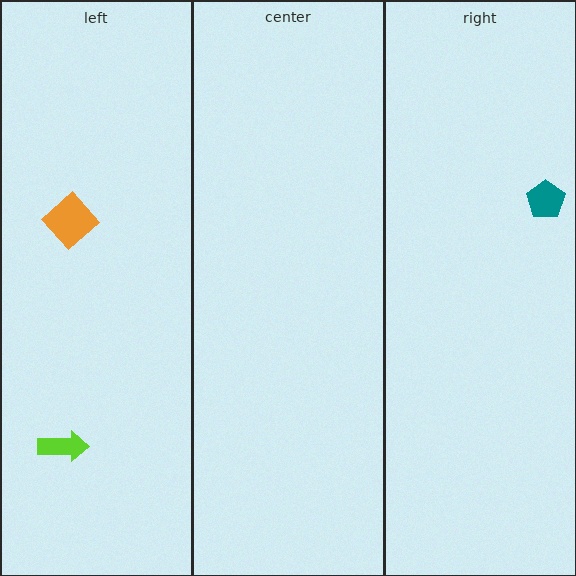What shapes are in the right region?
The teal pentagon.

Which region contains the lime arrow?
The left region.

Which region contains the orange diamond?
The left region.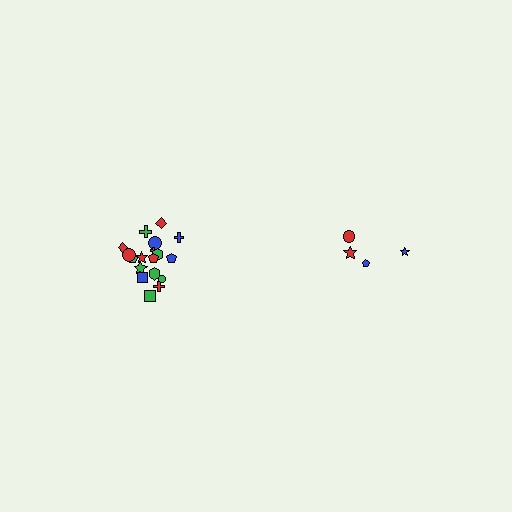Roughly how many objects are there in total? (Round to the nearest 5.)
Roughly 25 objects in total.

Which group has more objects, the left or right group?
The left group.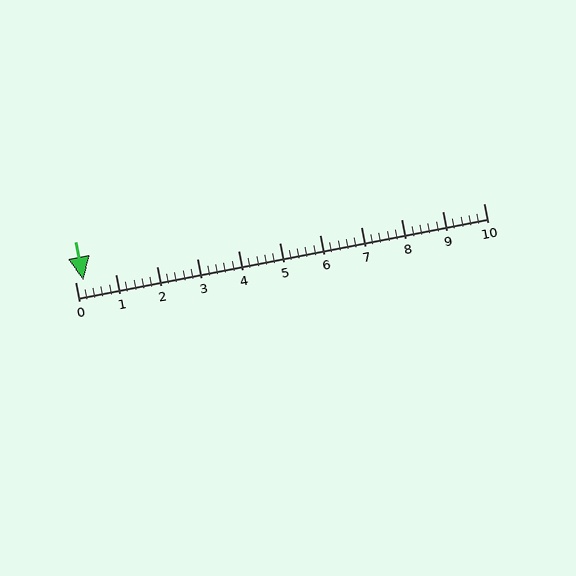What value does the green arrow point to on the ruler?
The green arrow points to approximately 0.2.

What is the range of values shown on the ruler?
The ruler shows values from 0 to 10.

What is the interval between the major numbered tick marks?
The major tick marks are spaced 1 units apart.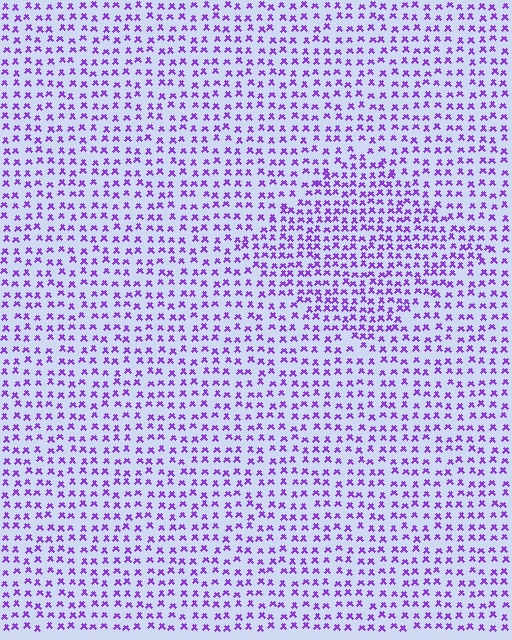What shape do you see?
I see a diamond.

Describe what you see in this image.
The image contains small purple elements arranged at two different densities. A diamond-shaped region is visible where the elements are more densely packed than the surrounding area.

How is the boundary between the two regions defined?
The boundary is defined by a change in element density (approximately 1.5x ratio). All elements are the same color, size, and shape.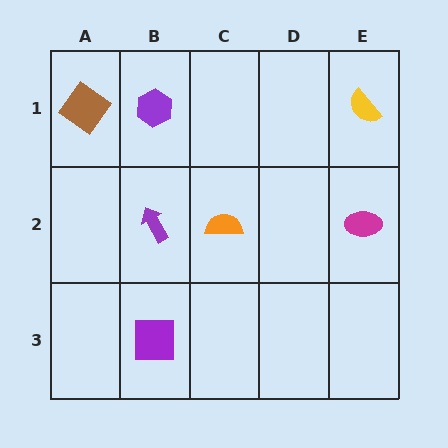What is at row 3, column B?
A purple square.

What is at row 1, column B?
A purple hexagon.